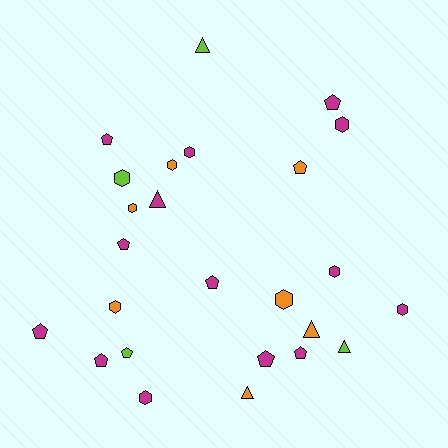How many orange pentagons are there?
There is 1 orange pentagon.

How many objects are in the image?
There are 25 objects.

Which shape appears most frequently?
Pentagon, with 10 objects.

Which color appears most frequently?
Magenta, with 14 objects.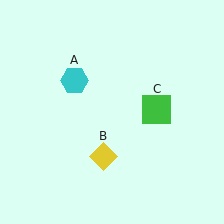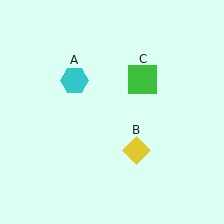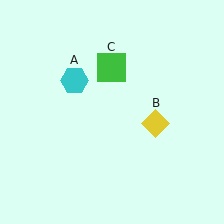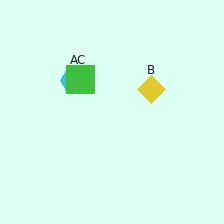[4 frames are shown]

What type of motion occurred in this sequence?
The yellow diamond (object B), green square (object C) rotated counterclockwise around the center of the scene.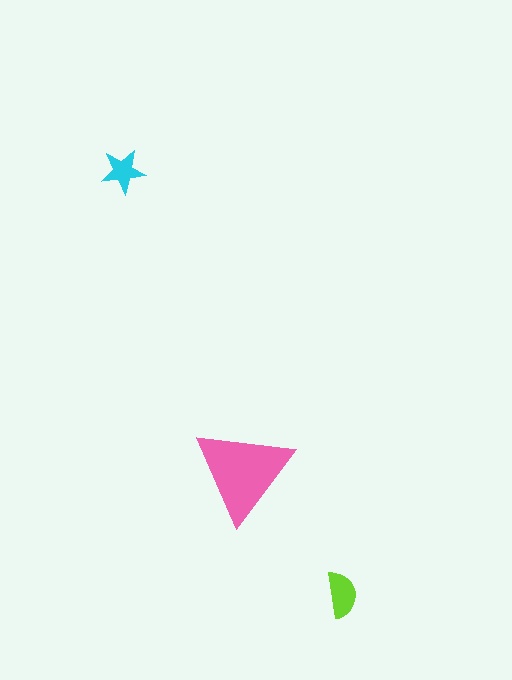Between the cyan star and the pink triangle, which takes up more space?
The pink triangle.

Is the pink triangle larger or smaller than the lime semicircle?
Larger.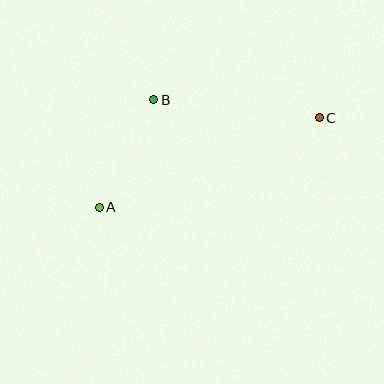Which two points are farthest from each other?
Points A and C are farthest from each other.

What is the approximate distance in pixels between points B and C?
The distance between B and C is approximately 167 pixels.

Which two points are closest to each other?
Points A and B are closest to each other.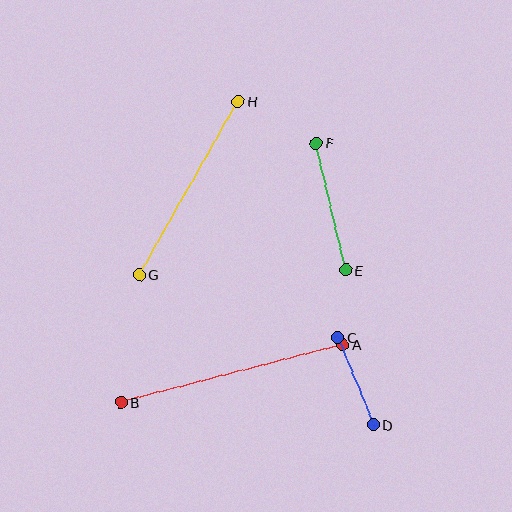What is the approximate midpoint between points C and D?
The midpoint is at approximately (356, 381) pixels.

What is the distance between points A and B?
The distance is approximately 229 pixels.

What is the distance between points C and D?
The distance is approximately 95 pixels.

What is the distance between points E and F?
The distance is approximately 131 pixels.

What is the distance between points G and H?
The distance is approximately 200 pixels.